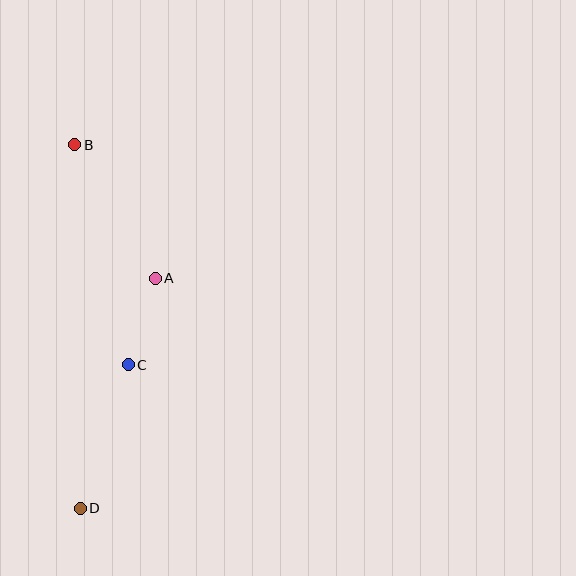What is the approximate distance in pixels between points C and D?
The distance between C and D is approximately 151 pixels.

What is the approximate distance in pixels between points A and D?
The distance between A and D is approximately 242 pixels.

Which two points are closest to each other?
Points A and C are closest to each other.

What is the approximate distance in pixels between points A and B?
The distance between A and B is approximately 156 pixels.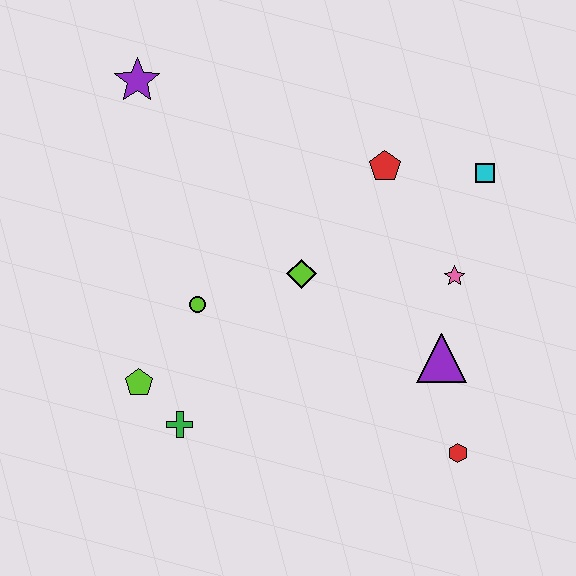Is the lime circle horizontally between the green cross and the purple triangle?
Yes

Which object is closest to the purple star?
The lime circle is closest to the purple star.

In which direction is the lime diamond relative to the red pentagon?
The lime diamond is below the red pentagon.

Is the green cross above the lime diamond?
No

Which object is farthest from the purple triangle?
The purple star is farthest from the purple triangle.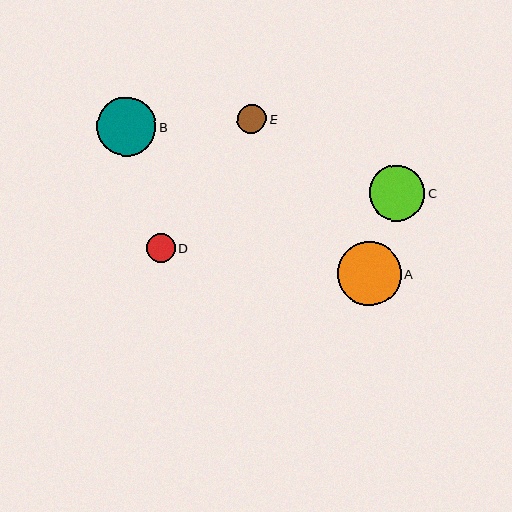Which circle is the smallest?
Circle D is the smallest with a size of approximately 29 pixels.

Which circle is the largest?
Circle A is the largest with a size of approximately 64 pixels.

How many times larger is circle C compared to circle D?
Circle C is approximately 1.9 times the size of circle D.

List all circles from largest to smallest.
From largest to smallest: A, B, C, E, D.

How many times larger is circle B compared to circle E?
Circle B is approximately 2.0 times the size of circle E.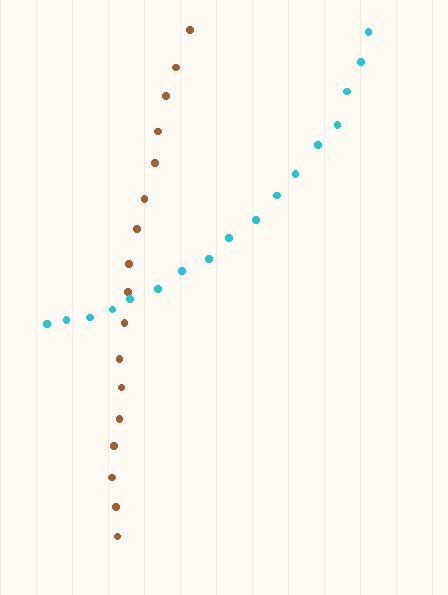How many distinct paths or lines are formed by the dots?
There are 2 distinct paths.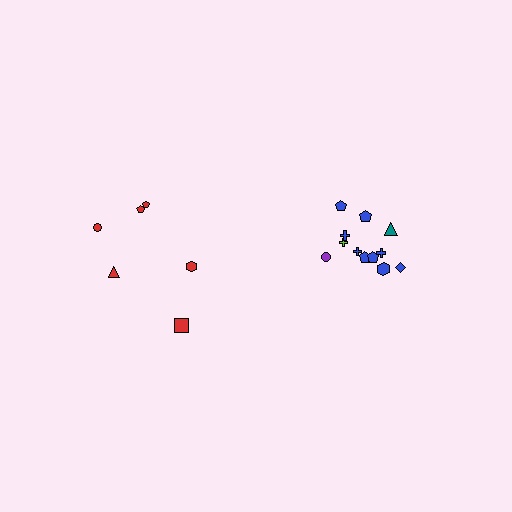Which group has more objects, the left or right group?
The right group.